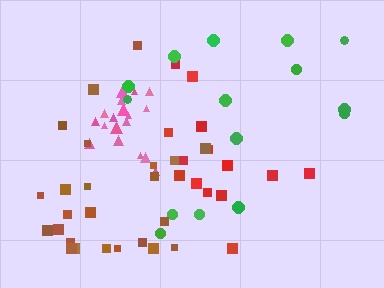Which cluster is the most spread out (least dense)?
Green.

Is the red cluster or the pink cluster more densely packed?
Pink.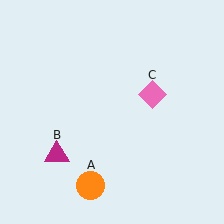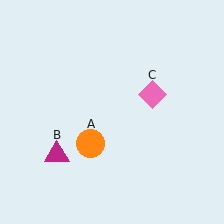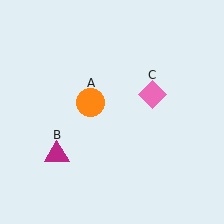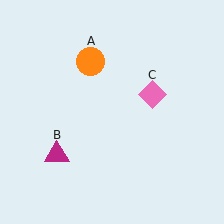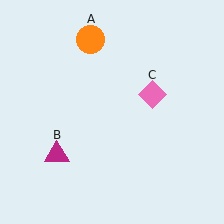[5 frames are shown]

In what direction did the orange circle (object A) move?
The orange circle (object A) moved up.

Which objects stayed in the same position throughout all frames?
Magenta triangle (object B) and pink diamond (object C) remained stationary.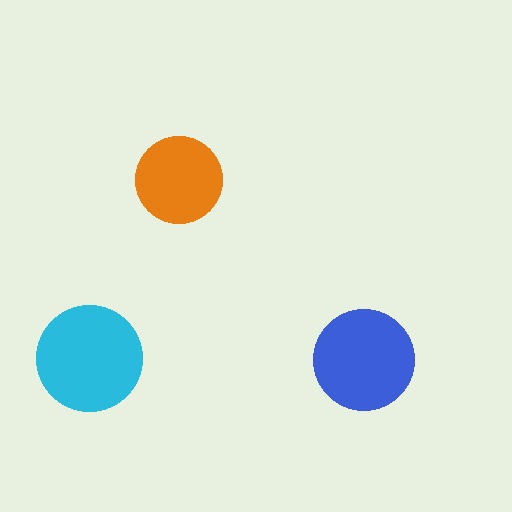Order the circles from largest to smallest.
the cyan one, the blue one, the orange one.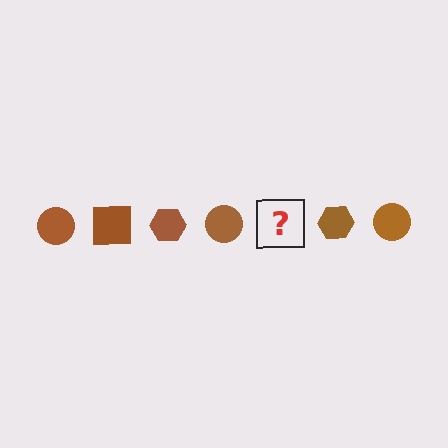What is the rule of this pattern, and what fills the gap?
The rule is that the pattern cycles through circle, square, hexagon shapes in brown. The gap should be filled with a brown square.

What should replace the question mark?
The question mark should be replaced with a brown square.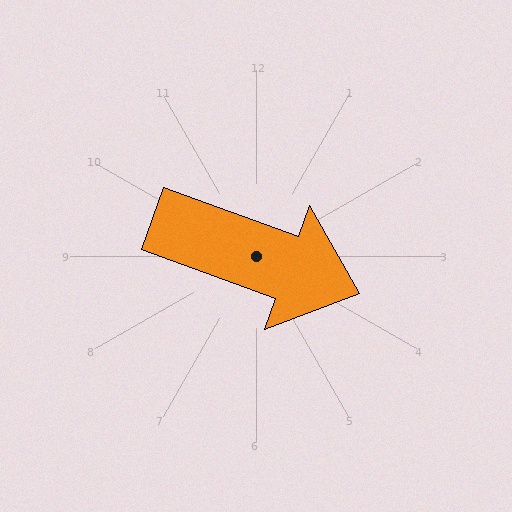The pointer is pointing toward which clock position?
Roughly 4 o'clock.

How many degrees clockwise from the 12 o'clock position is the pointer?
Approximately 110 degrees.